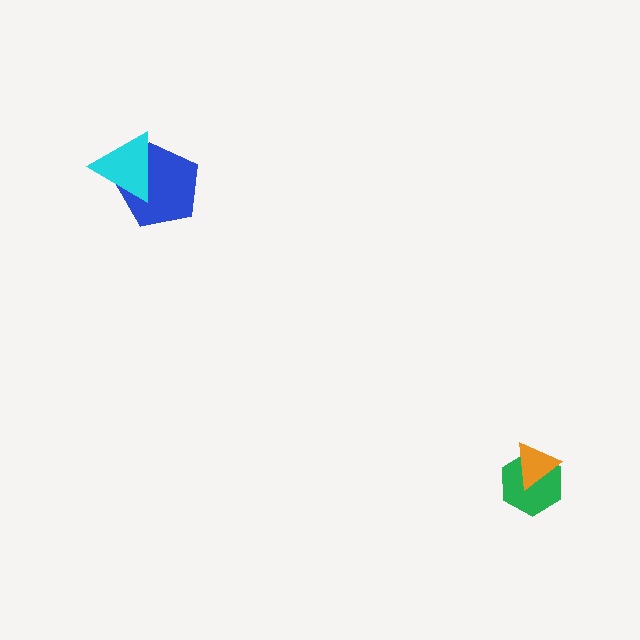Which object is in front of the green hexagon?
The orange triangle is in front of the green hexagon.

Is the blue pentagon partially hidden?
Yes, it is partially covered by another shape.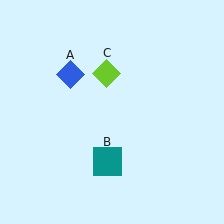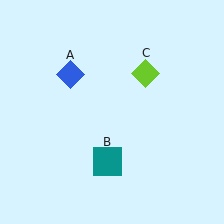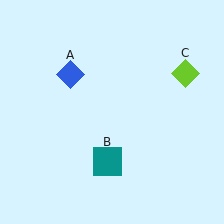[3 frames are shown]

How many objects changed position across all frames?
1 object changed position: lime diamond (object C).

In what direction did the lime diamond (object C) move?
The lime diamond (object C) moved right.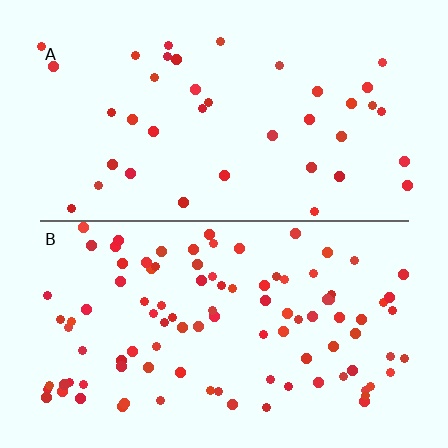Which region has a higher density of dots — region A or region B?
B (the bottom).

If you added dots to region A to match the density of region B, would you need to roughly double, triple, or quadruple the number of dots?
Approximately triple.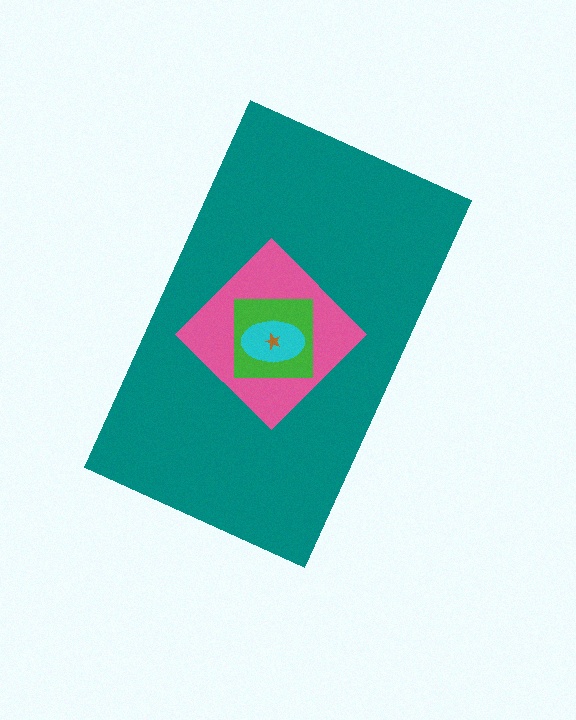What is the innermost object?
The brown star.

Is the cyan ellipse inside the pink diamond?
Yes.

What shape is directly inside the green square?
The cyan ellipse.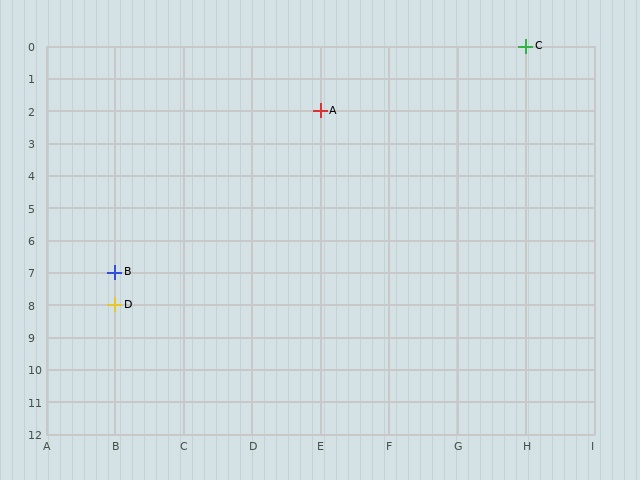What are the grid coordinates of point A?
Point A is at grid coordinates (E, 2).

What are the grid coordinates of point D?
Point D is at grid coordinates (B, 8).